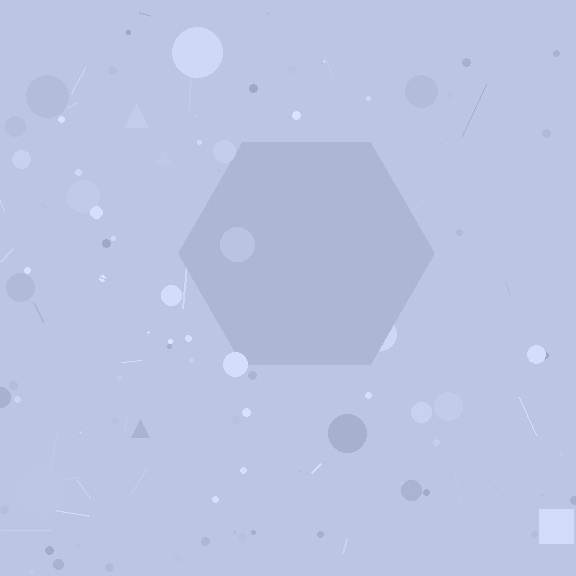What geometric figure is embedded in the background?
A hexagon is embedded in the background.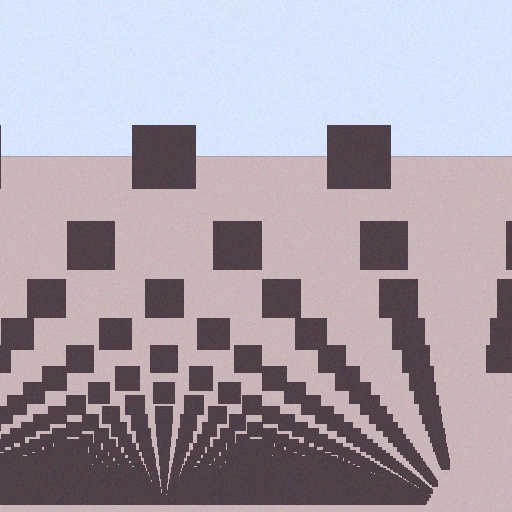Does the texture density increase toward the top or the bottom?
Density increases toward the bottom.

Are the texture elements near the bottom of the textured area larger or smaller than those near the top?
Smaller. The gradient is inverted — elements near the bottom are smaller and denser.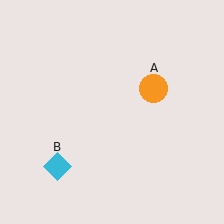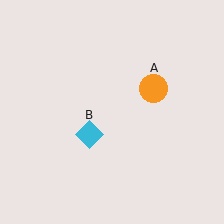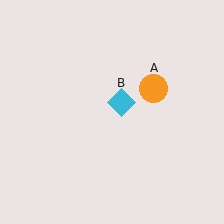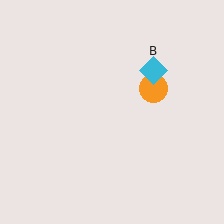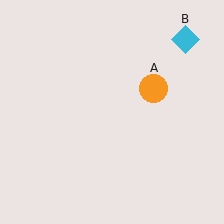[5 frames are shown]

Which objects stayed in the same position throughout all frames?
Orange circle (object A) remained stationary.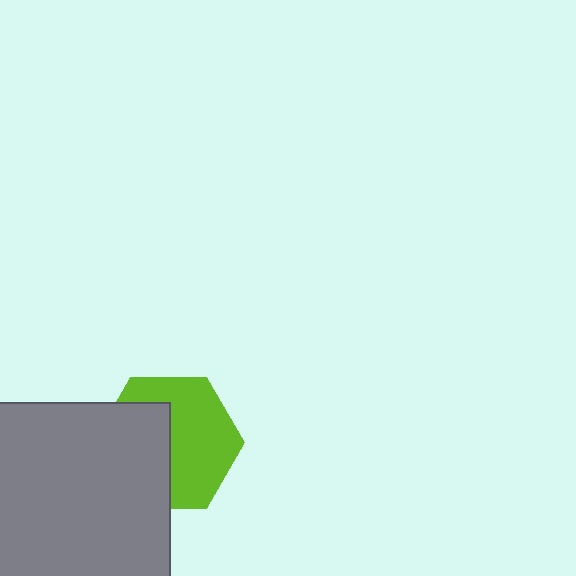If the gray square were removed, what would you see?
You would see the complete lime hexagon.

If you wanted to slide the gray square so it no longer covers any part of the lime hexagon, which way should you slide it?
Slide it left — that is the most direct way to separate the two shapes.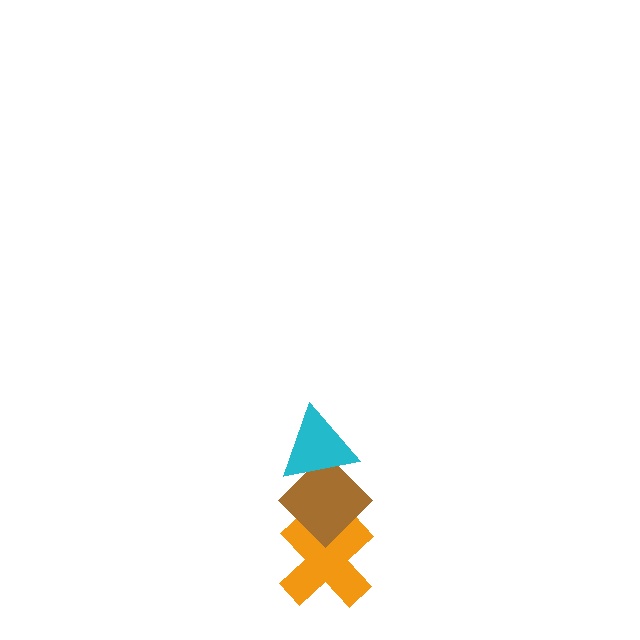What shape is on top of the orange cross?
The brown diamond is on top of the orange cross.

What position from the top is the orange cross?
The orange cross is 3rd from the top.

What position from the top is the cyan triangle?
The cyan triangle is 1st from the top.